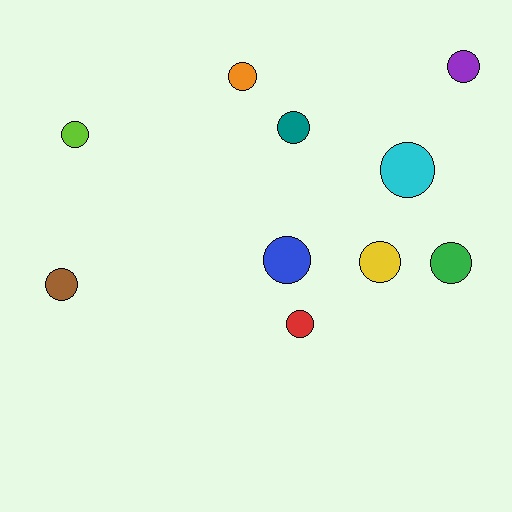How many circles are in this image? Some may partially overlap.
There are 10 circles.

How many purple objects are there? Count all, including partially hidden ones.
There is 1 purple object.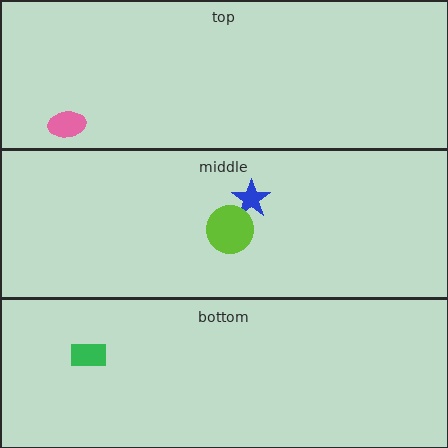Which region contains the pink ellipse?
The top region.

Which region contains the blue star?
The middle region.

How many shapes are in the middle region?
2.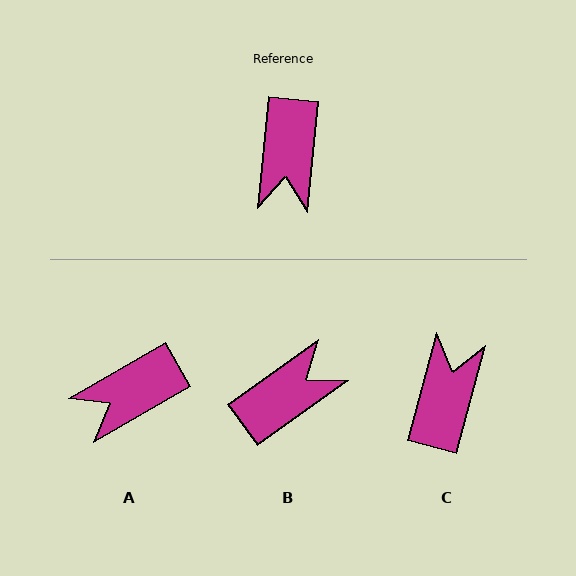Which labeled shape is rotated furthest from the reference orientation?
C, about 170 degrees away.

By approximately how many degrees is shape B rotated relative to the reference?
Approximately 131 degrees counter-clockwise.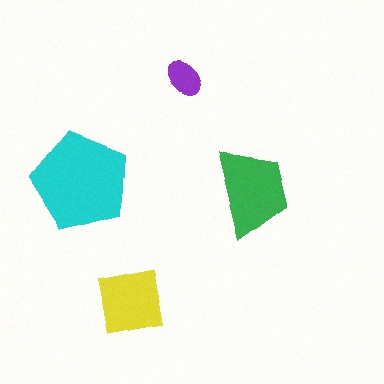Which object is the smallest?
The purple ellipse.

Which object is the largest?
The cyan pentagon.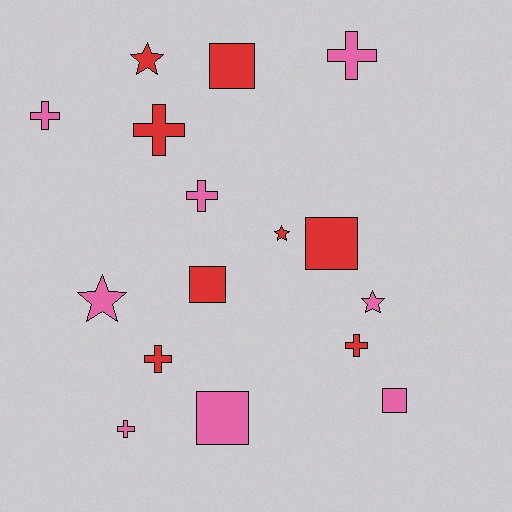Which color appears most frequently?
Pink, with 8 objects.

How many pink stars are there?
There are 2 pink stars.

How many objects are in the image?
There are 16 objects.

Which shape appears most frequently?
Cross, with 7 objects.